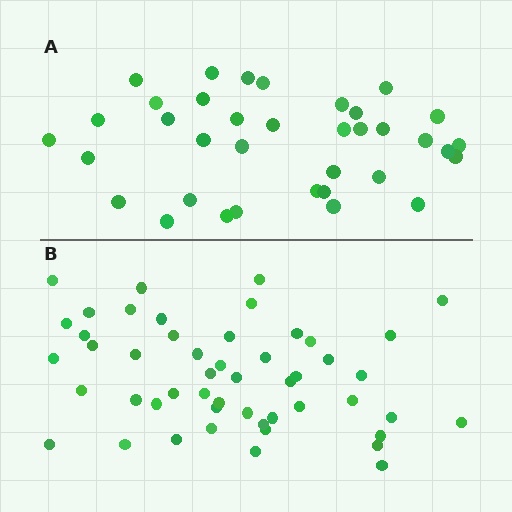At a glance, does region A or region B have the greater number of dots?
Region B (the bottom region) has more dots.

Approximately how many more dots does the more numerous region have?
Region B has approximately 15 more dots than region A.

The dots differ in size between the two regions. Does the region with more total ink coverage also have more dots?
No. Region A has more total ink coverage because its dots are larger, but region B actually contains more individual dots. Total area can be misleading — the number of items is what matters here.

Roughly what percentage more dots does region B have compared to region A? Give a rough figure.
About 40% more.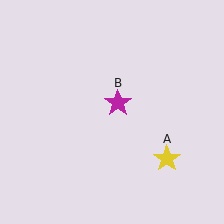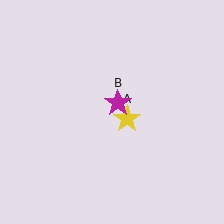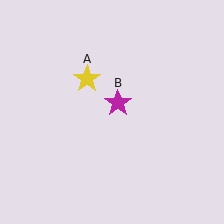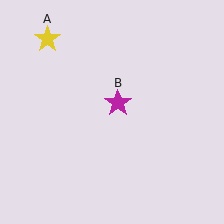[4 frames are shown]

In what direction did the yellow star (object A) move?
The yellow star (object A) moved up and to the left.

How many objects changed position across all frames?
1 object changed position: yellow star (object A).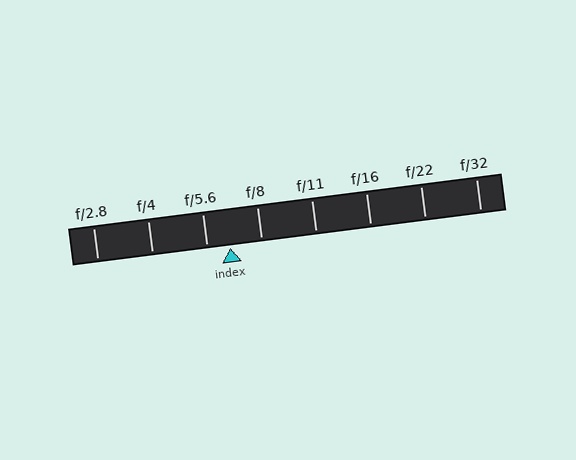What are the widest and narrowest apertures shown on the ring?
The widest aperture shown is f/2.8 and the narrowest is f/32.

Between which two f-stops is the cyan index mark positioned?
The index mark is between f/5.6 and f/8.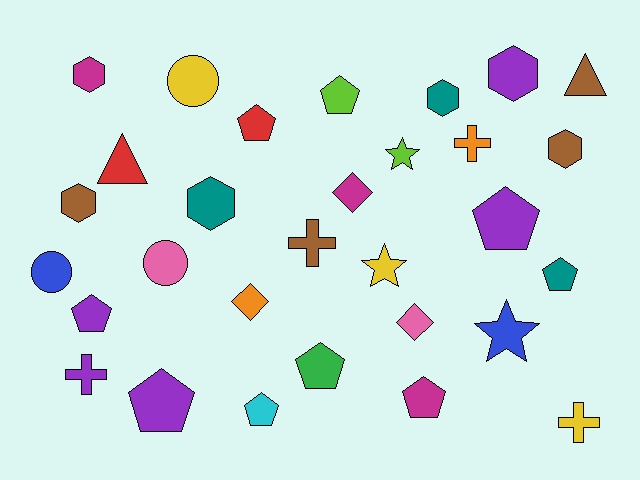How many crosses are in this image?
There are 4 crosses.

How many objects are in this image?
There are 30 objects.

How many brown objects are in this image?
There are 4 brown objects.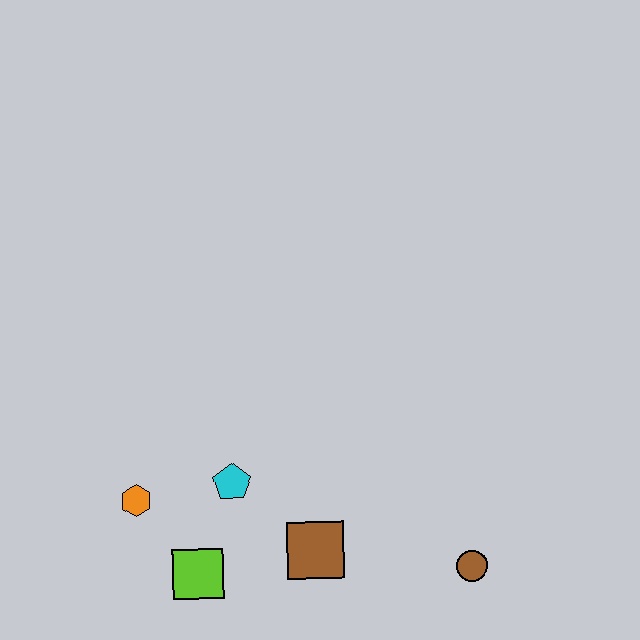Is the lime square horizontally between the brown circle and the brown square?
No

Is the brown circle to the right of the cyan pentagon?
Yes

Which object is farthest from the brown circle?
The orange hexagon is farthest from the brown circle.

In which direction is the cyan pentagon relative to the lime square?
The cyan pentagon is above the lime square.